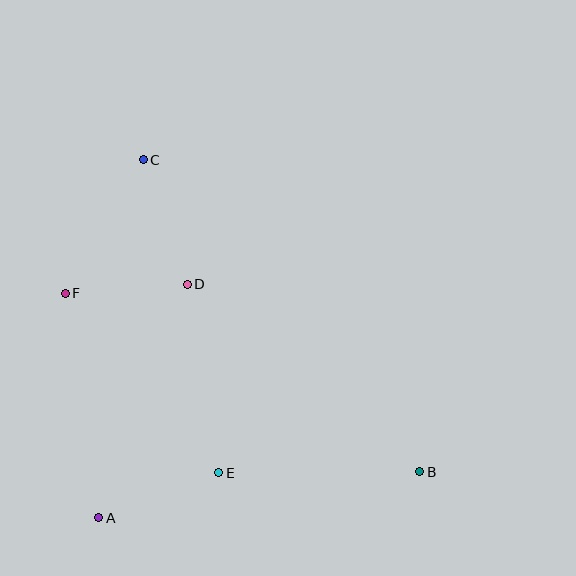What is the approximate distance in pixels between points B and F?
The distance between B and F is approximately 397 pixels.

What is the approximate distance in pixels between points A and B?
The distance between A and B is approximately 324 pixels.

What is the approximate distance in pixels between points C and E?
The distance between C and E is approximately 322 pixels.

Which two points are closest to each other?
Points D and F are closest to each other.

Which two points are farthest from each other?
Points B and C are farthest from each other.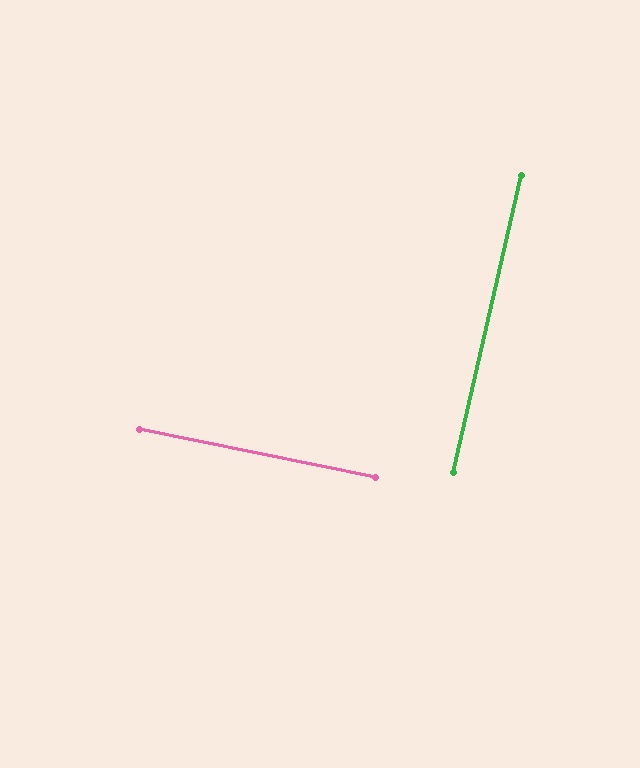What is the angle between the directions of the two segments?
Approximately 88 degrees.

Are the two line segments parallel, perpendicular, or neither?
Perpendicular — they meet at approximately 88°.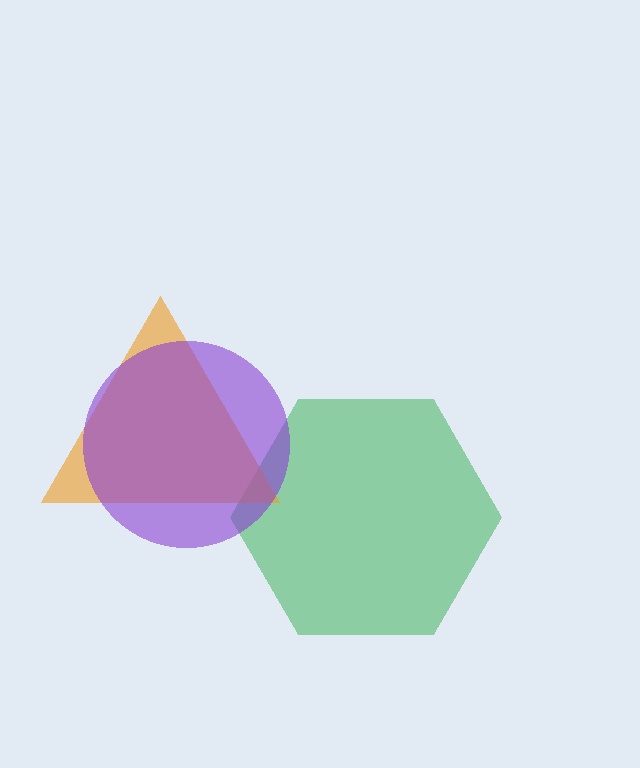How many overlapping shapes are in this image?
There are 3 overlapping shapes in the image.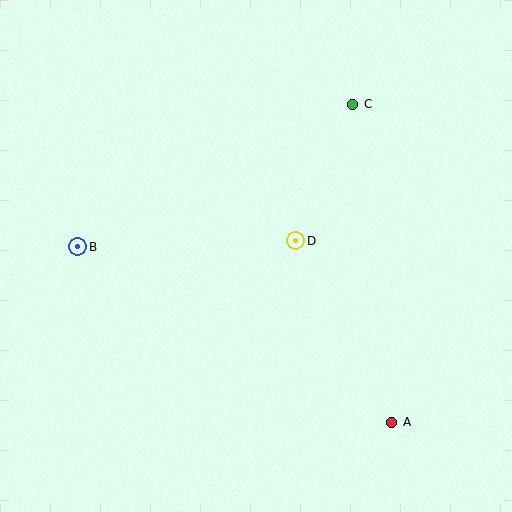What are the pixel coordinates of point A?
Point A is at (392, 422).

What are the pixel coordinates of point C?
Point C is at (353, 104).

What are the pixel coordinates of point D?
Point D is at (296, 241).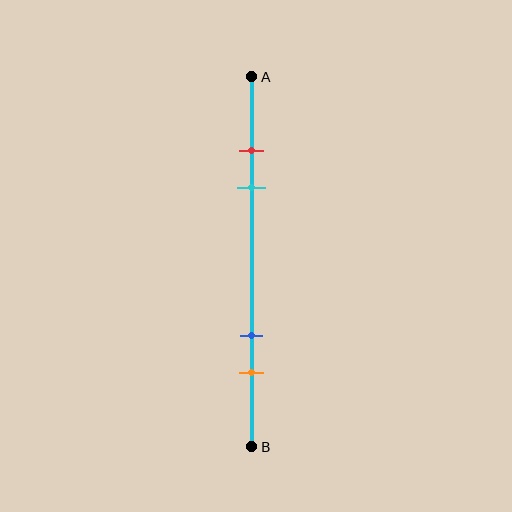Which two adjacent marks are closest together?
The red and cyan marks are the closest adjacent pair.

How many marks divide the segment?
There are 4 marks dividing the segment.